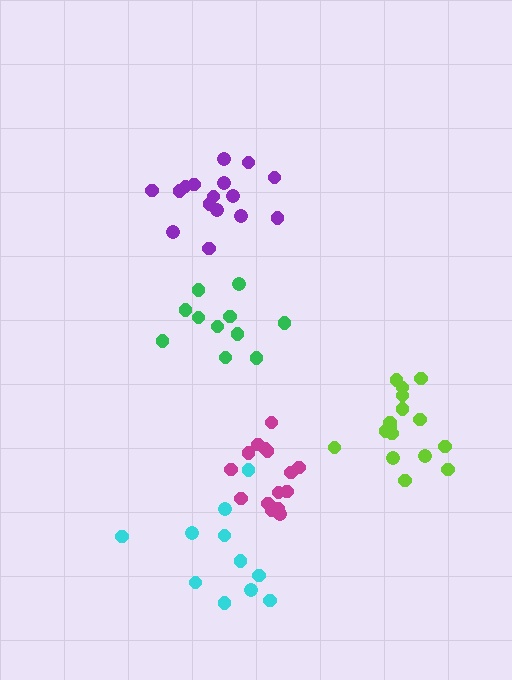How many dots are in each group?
Group 1: 11 dots, Group 2: 11 dots, Group 3: 15 dots, Group 4: 16 dots, Group 5: 16 dots (69 total).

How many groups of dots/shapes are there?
There are 5 groups.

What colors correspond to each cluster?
The clusters are colored: cyan, green, magenta, purple, lime.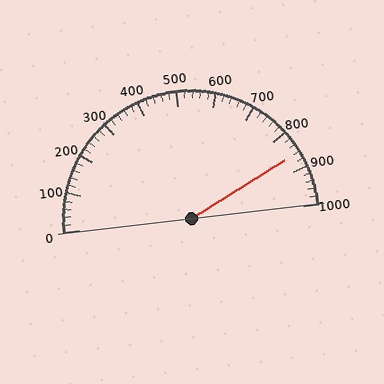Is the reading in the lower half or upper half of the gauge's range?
The reading is in the upper half of the range (0 to 1000).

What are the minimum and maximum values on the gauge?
The gauge ranges from 0 to 1000.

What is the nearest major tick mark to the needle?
The nearest major tick mark is 900.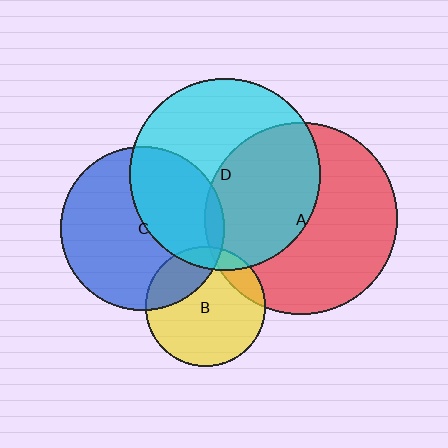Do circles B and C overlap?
Yes.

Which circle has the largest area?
Circle A (red).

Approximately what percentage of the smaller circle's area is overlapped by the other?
Approximately 25%.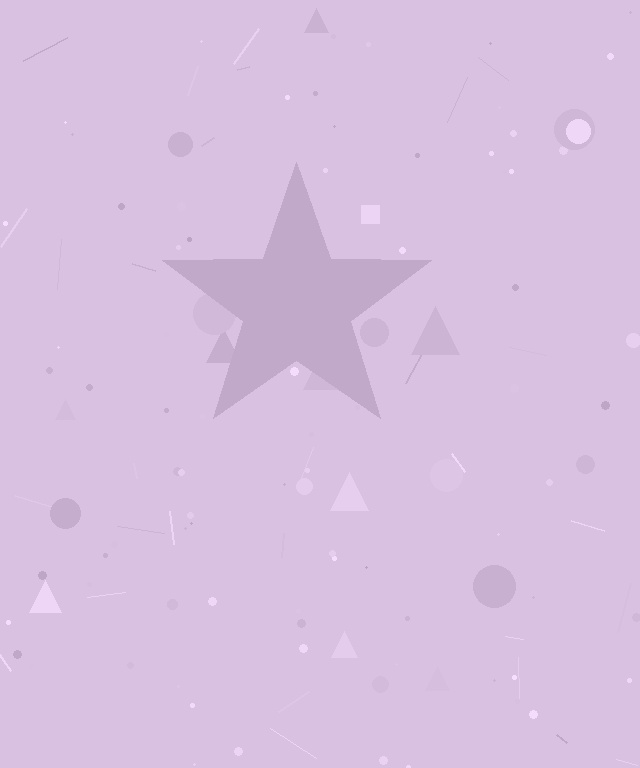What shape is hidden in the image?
A star is hidden in the image.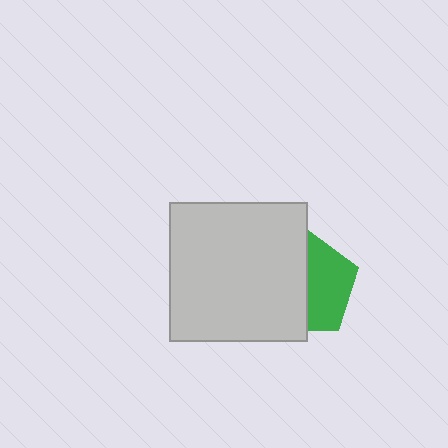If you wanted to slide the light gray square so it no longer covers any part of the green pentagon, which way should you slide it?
Slide it left — that is the most direct way to separate the two shapes.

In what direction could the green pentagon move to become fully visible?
The green pentagon could move right. That would shift it out from behind the light gray square entirely.